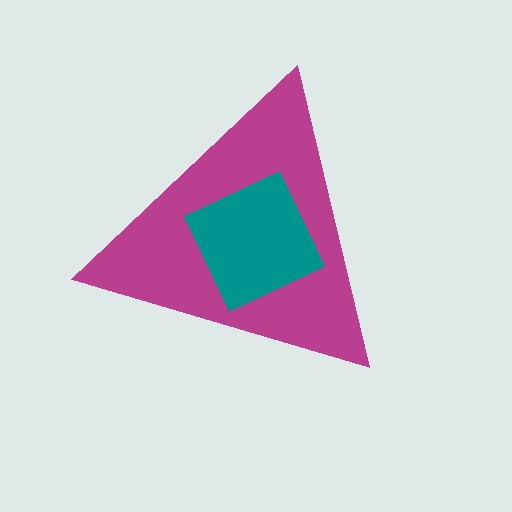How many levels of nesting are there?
2.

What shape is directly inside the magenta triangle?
The teal square.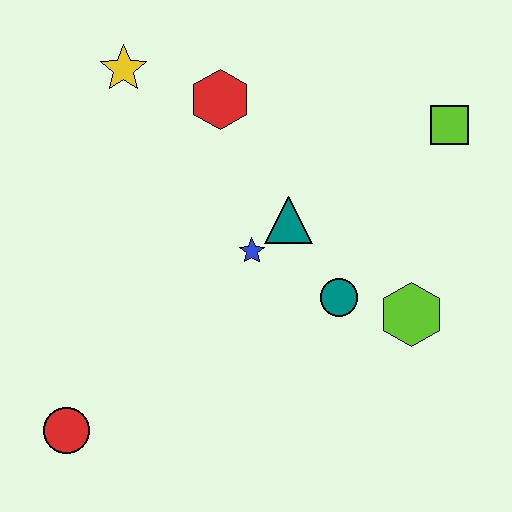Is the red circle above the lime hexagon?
No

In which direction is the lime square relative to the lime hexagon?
The lime square is above the lime hexagon.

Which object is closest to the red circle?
The blue star is closest to the red circle.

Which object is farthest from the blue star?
The red circle is farthest from the blue star.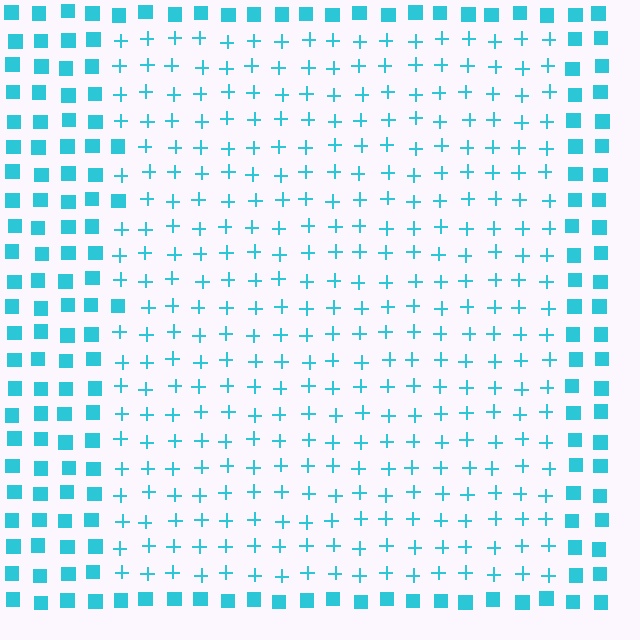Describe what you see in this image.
The image is filled with small cyan elements arranged in a uniform grid. A rectangle-shaped region contains plus signs, while the surrounding area contains squares. The boundary is defined purely by the change in element shape.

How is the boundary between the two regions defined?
The boundary is defined by a change in element shape: plus signs inside vs. squares outside. All elements share the same color and spacing.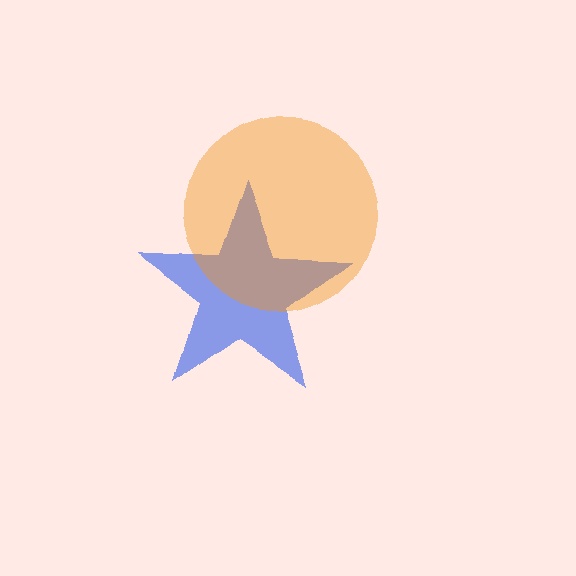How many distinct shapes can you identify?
There are 2 distinct shapes: a blue star, an orange circle.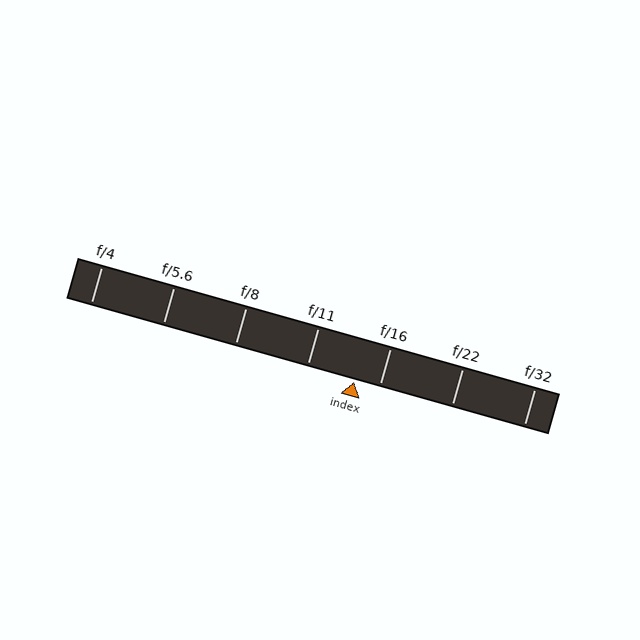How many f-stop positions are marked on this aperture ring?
There are 7 f-stop positions marked.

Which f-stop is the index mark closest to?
The index mark is closest to f/16.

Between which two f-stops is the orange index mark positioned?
The index mark is between f/11 and f/16.